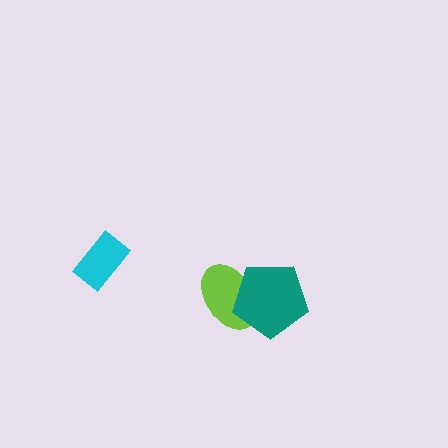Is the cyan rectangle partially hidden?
No, no other shape covers it.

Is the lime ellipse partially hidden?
Yes, it is partially covered by another shape.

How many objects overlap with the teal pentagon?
1 object overlaps with the teal pentagon.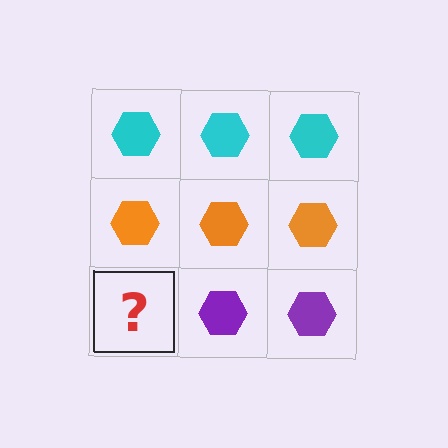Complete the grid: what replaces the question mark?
The question mark should be replaced with a purple hexagon.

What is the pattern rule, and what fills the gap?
The rule is that each row has a consistent color. The gap should be filled with a purple hexagon.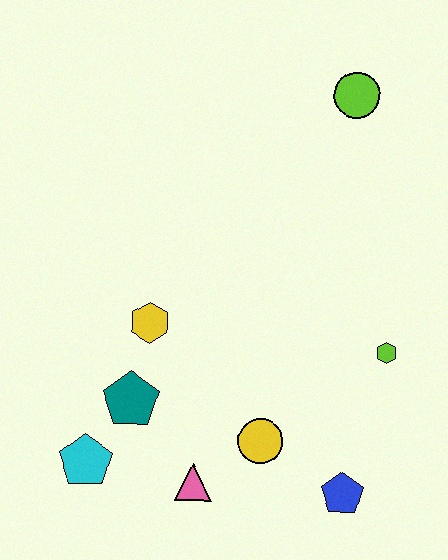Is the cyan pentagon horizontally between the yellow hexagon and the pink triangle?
No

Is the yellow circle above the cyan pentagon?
Yes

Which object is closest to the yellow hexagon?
The teal pentagon is closest to the yellow hexagon.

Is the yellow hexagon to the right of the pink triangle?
No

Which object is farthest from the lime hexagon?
The cyan pentagon is farthest from the lime hexagon.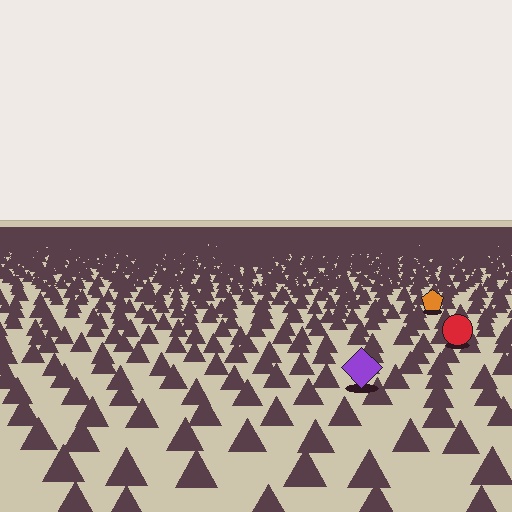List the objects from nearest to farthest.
From nearest to farthest: the purple diamond, the red circle, the orange pentagon.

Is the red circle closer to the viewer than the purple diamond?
No. The purple diamond is closer — you can tell from the texture gradient: the ground texture is coarser near it.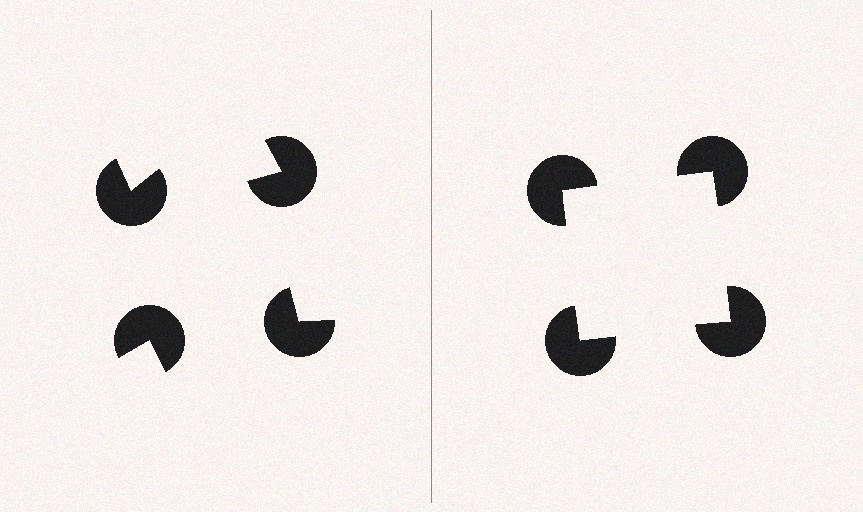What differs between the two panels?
The pac-man discs are positioned identically on both sides; only the wedge orientations differ. On the right they align to a square; on the left they are misaligned.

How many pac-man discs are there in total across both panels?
8 — 4 on each side.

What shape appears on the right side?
An illusory square.